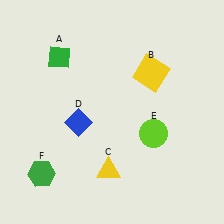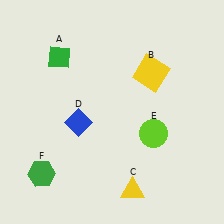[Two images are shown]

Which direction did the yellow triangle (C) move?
The yellow triangle (C) moved right.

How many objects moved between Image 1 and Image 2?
1 object moved between the two images.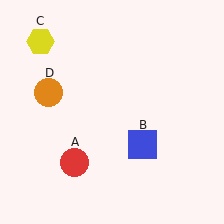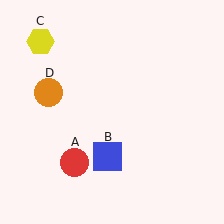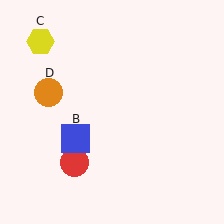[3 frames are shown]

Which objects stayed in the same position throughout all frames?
Red circle (object A) and yellow hexagon (object C) and orange circle (object D) remained stationary.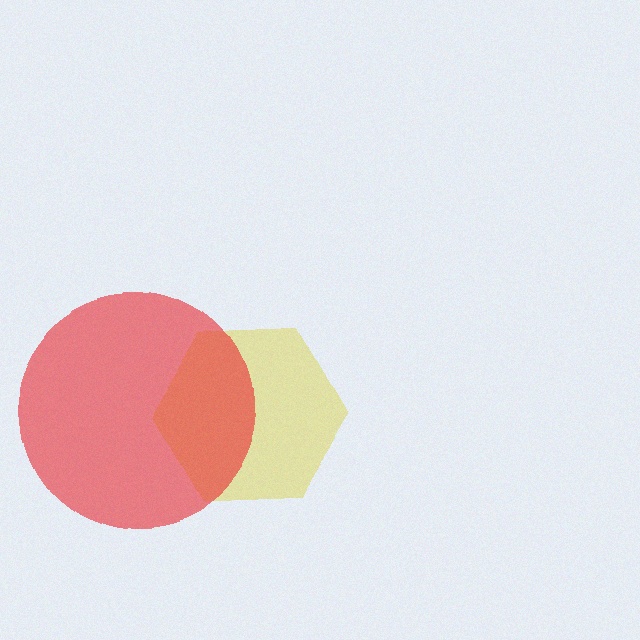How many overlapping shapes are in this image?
There are 2 overlapping shapes in the image.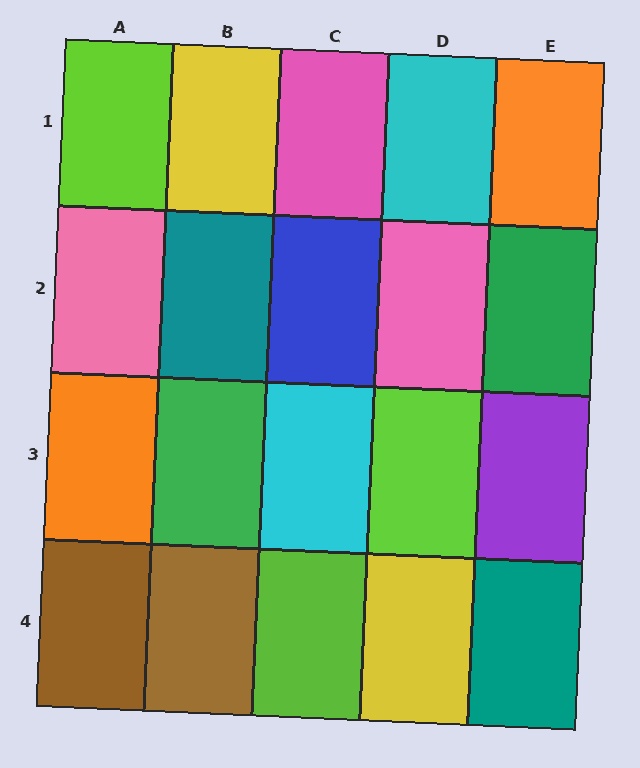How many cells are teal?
2 cells are teal.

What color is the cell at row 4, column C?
Lime.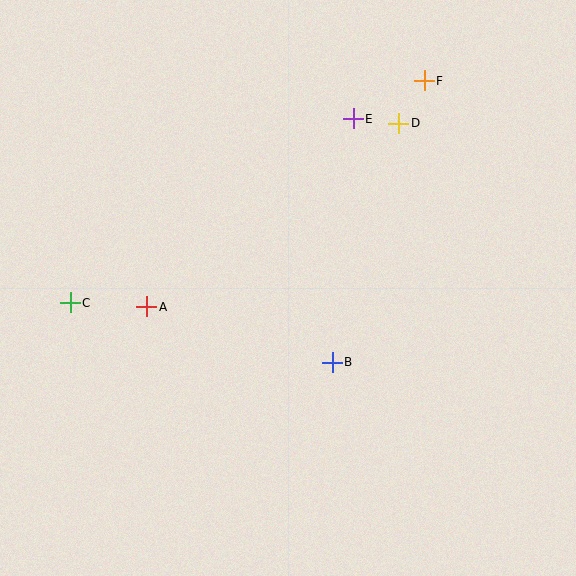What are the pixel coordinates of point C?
Point C is at (70, 303).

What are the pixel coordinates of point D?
Point D is at (399, 123).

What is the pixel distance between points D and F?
The distance between D and F is 50 pixels.